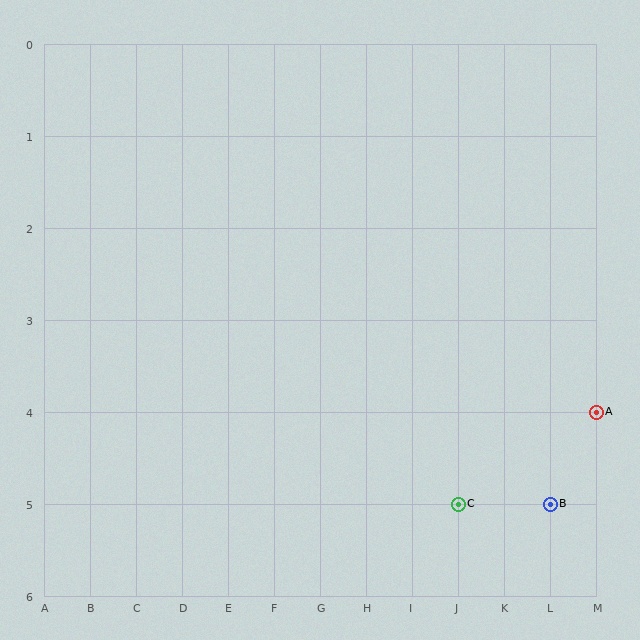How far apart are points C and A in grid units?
Points C and A are 3 columns and 1 row apart (about 3.2 grid units diagonally).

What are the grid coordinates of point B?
Point B is at grid coordinates (L, 5).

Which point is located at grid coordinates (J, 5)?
Point C is at (J, 5).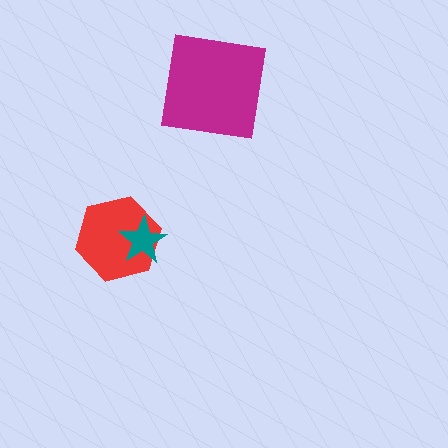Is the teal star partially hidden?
No, no other shape covers it.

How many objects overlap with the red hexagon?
1 object overlaps with the red hexagon.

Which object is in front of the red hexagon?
The teal star is in front of the red hexagon.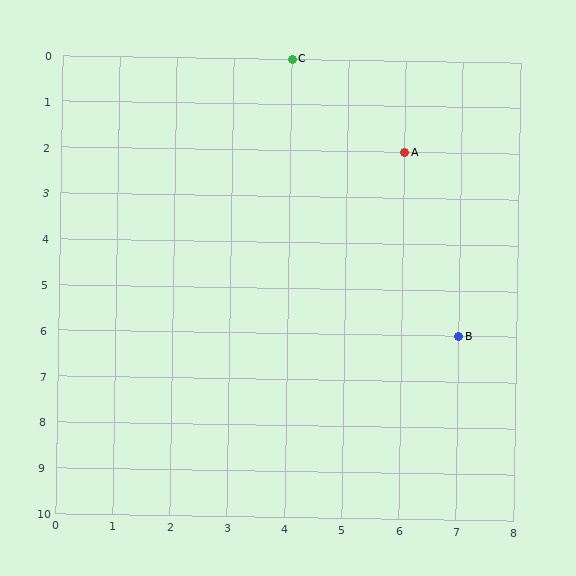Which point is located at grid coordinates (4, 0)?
Point C is at (4, 0).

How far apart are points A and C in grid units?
Points A and C are 2 columns and 2 rows apart (about 2.8 grid units diagonally).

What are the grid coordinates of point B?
Point B is at grid coordinates (7, 6).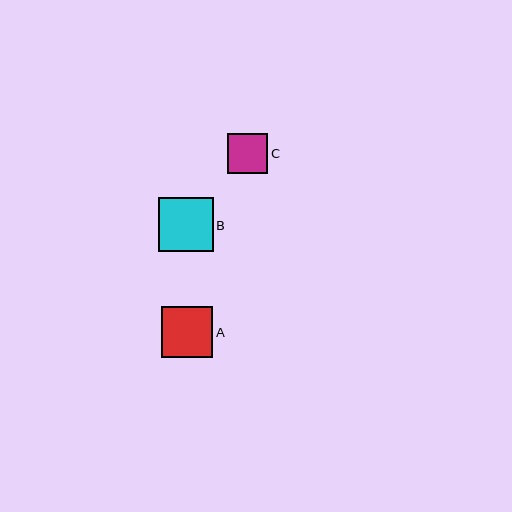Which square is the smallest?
Square C is the smallest with a size of approximately 40 pixels.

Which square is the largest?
Square B is the largest with a size of approximately 54 pixels.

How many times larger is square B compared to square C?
Square B is approximately 1.3 times the size of square C.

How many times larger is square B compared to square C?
Square B is approximately 1.3 times the size of square C.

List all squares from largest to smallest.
From largest to smallest: B, A, C.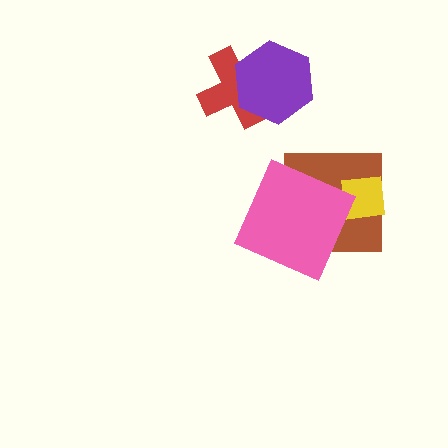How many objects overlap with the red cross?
1 object overlaps with the red cross.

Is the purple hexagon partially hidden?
No, no other shape covers it.